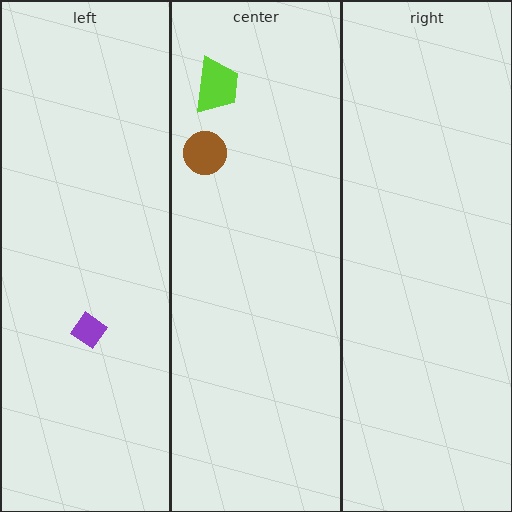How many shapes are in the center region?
2.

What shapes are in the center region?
The lime trapezoid, the brown circle.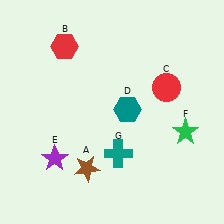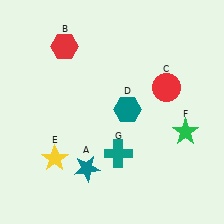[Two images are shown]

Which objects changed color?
A changed from brown to teal. E changed from purple to yellow.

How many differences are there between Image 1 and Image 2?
There are 2 differences between the two images.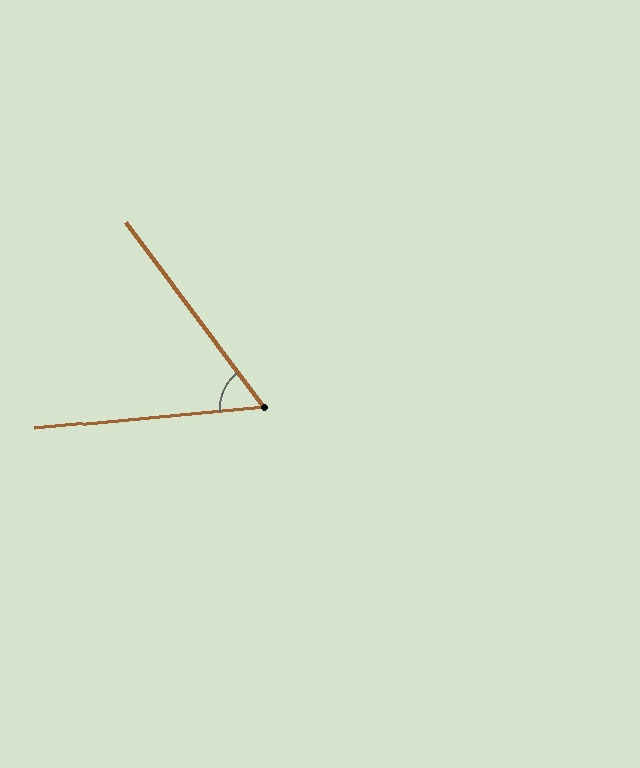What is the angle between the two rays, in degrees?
Approximately 59 degrees.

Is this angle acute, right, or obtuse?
It is acute.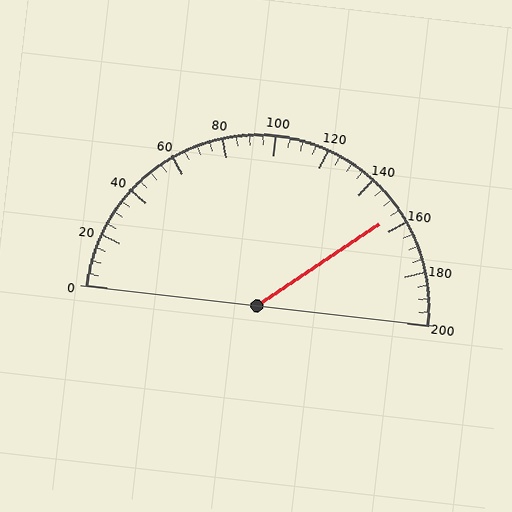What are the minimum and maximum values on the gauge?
The gauge ranges from 0 to 200.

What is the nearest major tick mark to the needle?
The nearest major tick mark is 160.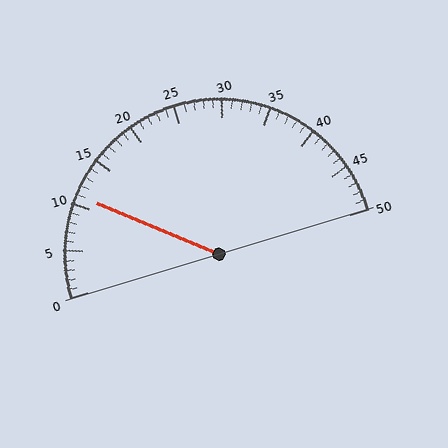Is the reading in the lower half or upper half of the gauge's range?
The reading is in the lower half of the range (0 to 50).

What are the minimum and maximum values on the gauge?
The gauge ranges from 0 to 50.